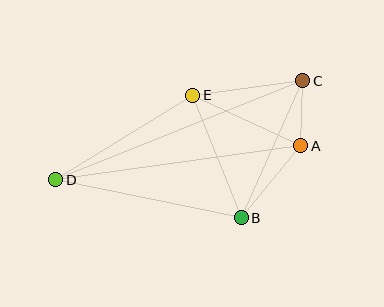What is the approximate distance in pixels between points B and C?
The distance between B and C is approximately 150 pixels.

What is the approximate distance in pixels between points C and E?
The distance between C and E is approximately 111 pixels.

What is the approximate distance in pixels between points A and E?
The distance between A and E is approximately 119 pixels.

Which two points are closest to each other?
Points A and C are closest to each other.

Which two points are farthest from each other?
Points C and D are farthest from each other.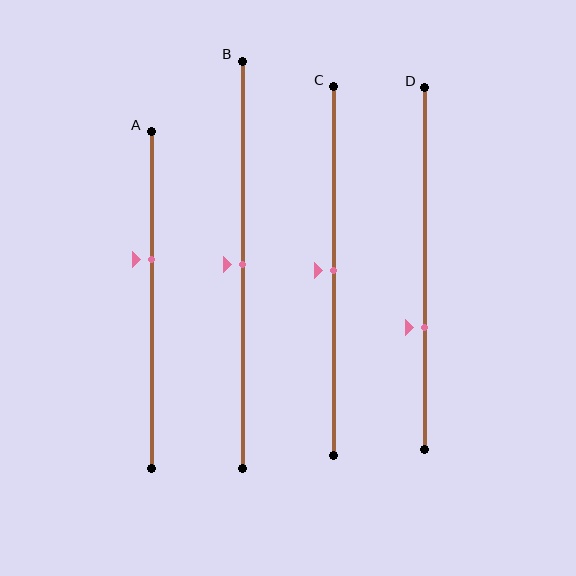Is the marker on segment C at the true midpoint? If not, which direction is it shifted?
Yes, the marker on segment C is at the true midpoint.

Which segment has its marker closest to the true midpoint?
Segment B has its marker closest to the true midpoint.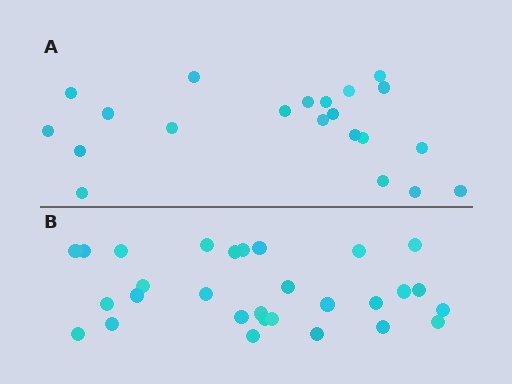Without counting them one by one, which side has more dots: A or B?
Region B (the bottom region) has more dots.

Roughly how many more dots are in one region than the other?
Region B has roughly 8 or so more dots than region A.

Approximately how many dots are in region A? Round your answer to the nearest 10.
About 20 dots. (The exact count is 21, which rounds to 20.)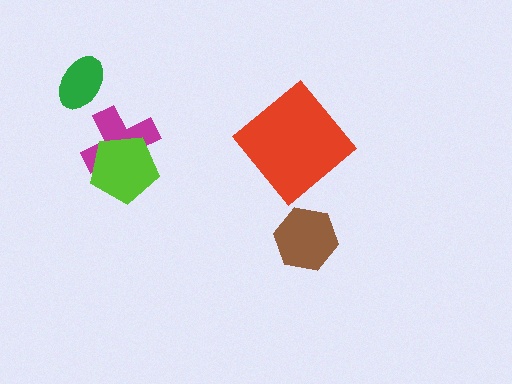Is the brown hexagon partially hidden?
No, no other shape covers it.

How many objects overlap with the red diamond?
0 objects overlap with the red diamond.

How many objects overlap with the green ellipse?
0 objects overlap with the green ellipse.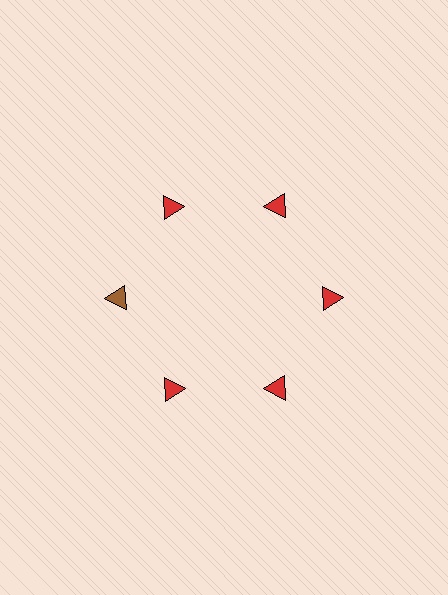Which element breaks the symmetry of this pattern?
The brown triangle at roughly the 9 o'clock position breaks the symmetry. All other shapes are red triangles.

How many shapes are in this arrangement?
There are 6 shapes arranged in a ring pattern.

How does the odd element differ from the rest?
It has a different color: brown instead of red.